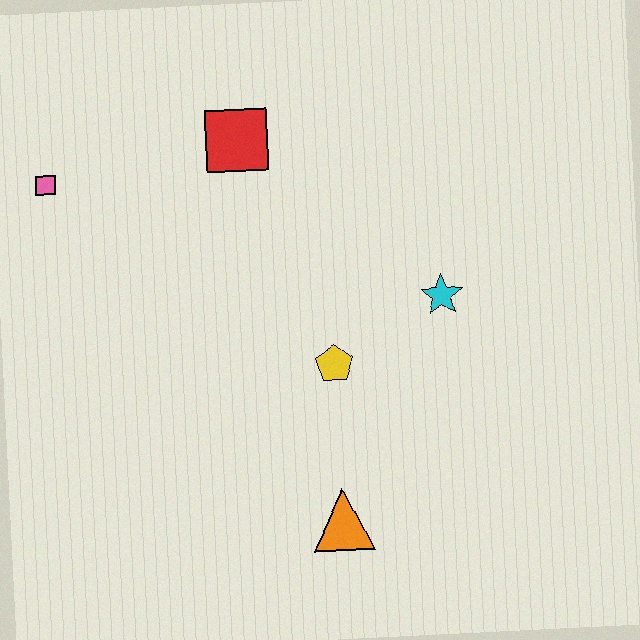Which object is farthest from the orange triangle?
The pink square is farthest from the orange triangle.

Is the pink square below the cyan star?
No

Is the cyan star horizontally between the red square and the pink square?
No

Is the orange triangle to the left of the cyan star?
Yes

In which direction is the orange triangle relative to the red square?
The orange triangle is below the red square.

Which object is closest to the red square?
The pink square is closest to the red square.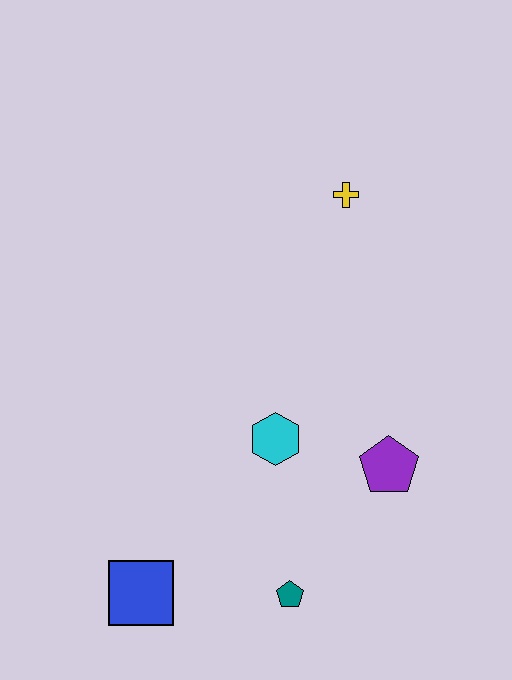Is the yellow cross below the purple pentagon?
No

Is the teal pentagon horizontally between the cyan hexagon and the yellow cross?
Yes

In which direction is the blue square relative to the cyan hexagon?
The blue square is below the cyan hexagon.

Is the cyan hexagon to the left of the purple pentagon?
Yes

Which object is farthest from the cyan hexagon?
The yellow cross is farthest from the cyan hexagon.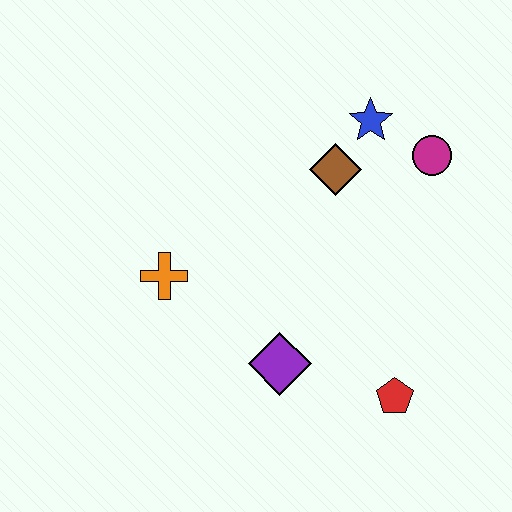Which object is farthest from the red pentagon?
The blue star is farthest from the red pentagon.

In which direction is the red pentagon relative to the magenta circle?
The red pentagon is below the magenta circle.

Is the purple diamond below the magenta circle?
Yes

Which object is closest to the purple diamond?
The red pentagon is closest to the purple diamond.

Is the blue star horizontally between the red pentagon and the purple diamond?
Yes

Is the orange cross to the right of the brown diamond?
No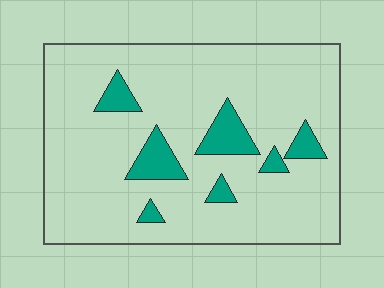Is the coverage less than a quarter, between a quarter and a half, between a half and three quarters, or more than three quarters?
Less than a quarter.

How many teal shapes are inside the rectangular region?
7.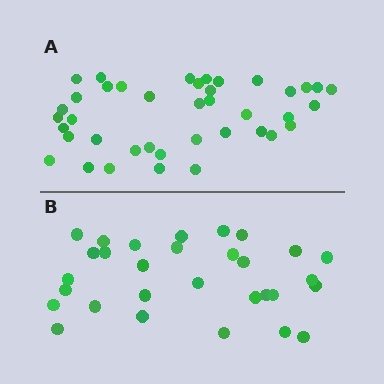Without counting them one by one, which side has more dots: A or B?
Region A (the top region) has more dots.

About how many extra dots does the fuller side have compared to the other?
Region A has roughly 10 or so more dots than region B.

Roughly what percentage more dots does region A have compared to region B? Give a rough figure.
About 35% more.